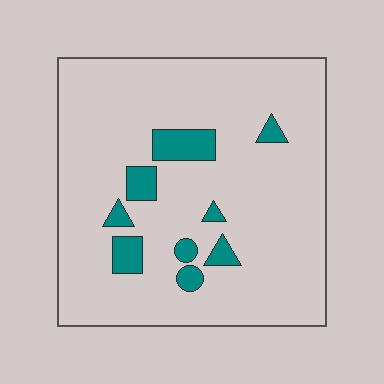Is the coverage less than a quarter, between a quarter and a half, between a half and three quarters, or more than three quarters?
Less than a quarter.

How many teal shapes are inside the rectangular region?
9.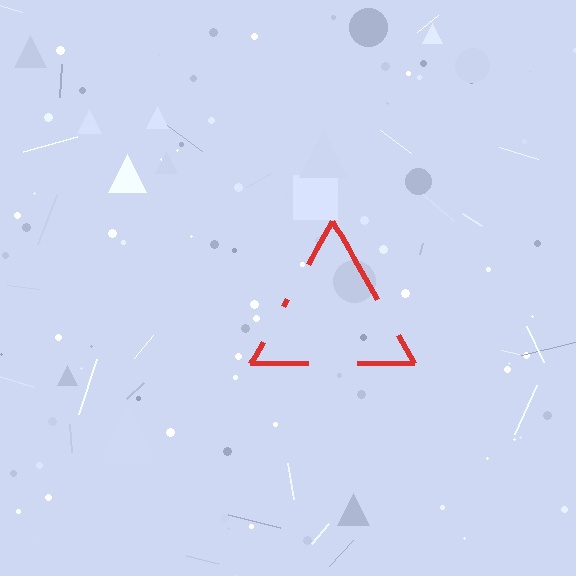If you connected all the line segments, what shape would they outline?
They would outline a triangle.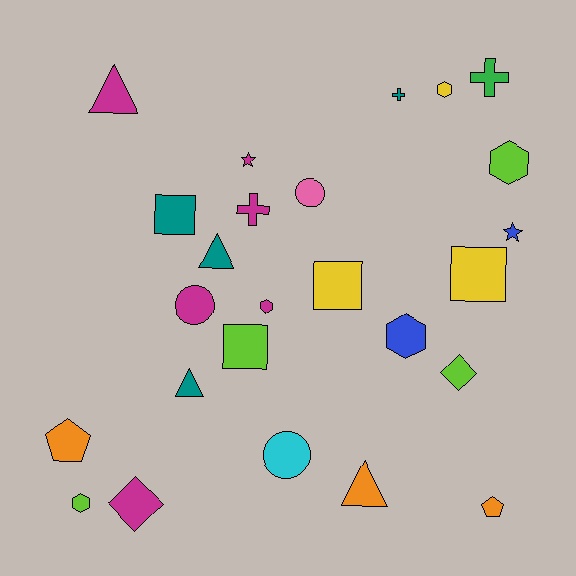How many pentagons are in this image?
There are 2 pentagons.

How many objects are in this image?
There are 25 objects.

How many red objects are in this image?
There are no red objects.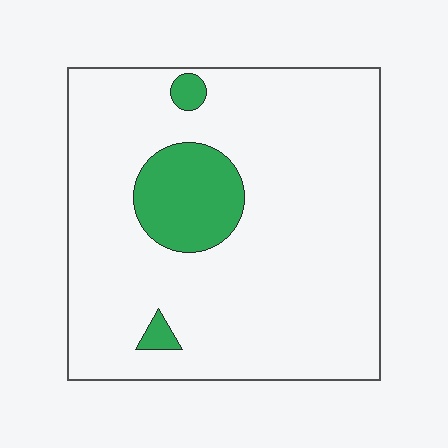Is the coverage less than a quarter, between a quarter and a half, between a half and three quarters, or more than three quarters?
Less than a quarter.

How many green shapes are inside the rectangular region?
3.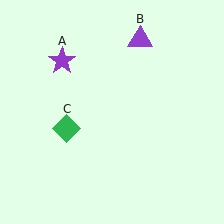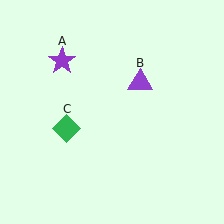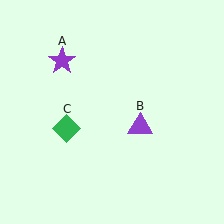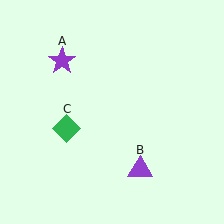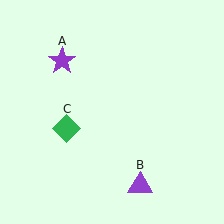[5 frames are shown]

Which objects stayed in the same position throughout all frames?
Purple star (object A) and green diamond (object C) remained stationary.